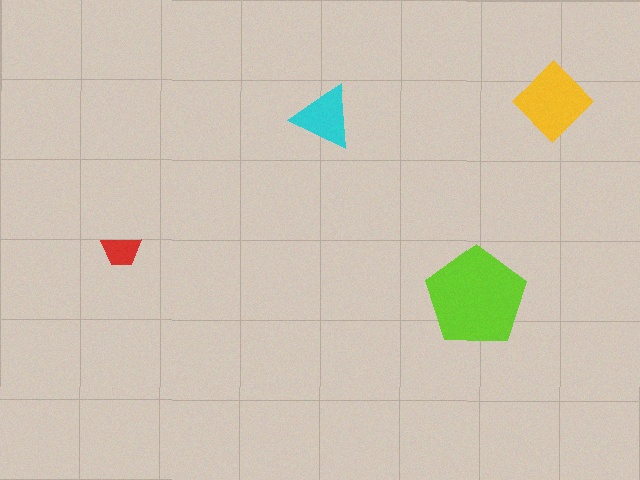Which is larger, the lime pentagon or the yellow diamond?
The lime pentagon.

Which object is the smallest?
The red trapezoid.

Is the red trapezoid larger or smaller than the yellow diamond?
Smaller.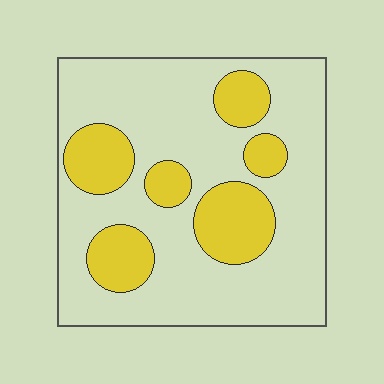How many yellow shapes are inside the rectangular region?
6.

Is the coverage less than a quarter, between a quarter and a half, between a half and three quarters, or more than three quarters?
Between a quarter and a half.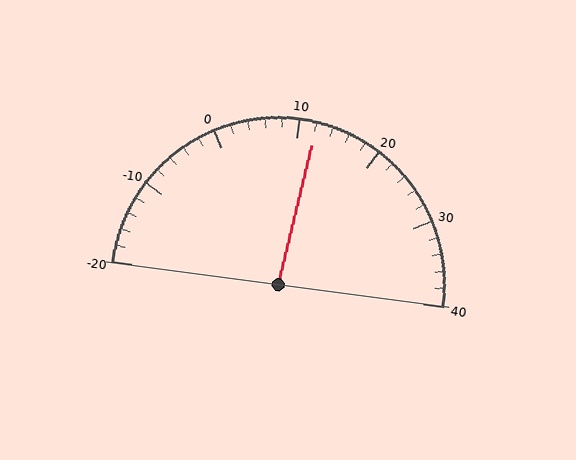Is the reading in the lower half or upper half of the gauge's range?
The reading is in the upper half of the range (-20 to 40).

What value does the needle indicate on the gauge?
The needle indicates approximately 12.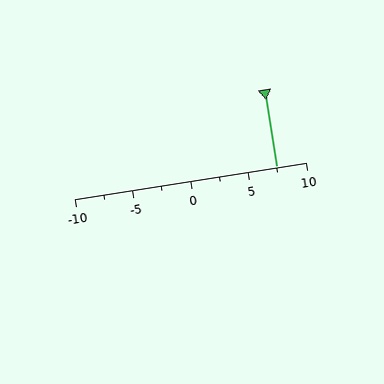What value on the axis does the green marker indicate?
The marker indicates approximately 7.5.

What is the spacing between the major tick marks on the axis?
The major ticks are spaced 5 apart.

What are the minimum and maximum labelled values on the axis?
The axis runs from -10 to 10.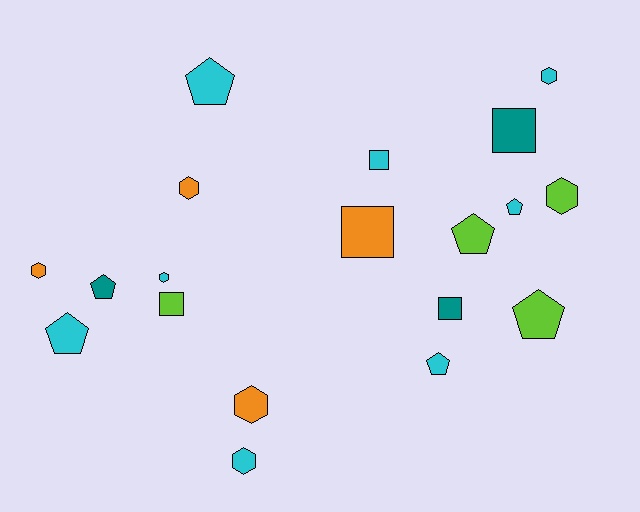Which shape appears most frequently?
Pentagon, with 7 objects.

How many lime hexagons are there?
There is 1 lime hexagon.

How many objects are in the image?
There are 19 objects.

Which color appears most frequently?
Cyan, with 8 objects.